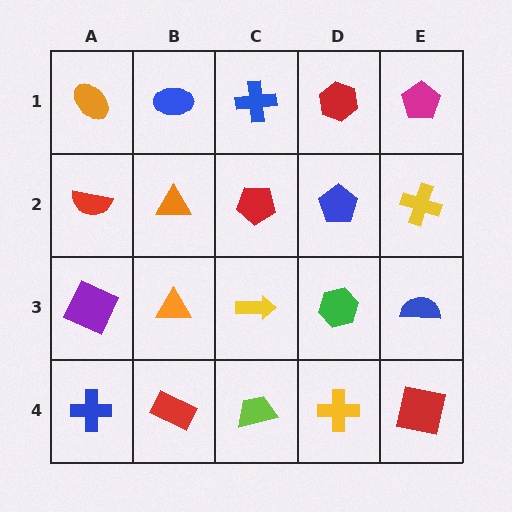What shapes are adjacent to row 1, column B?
An orange triangle (row 2, column B), an orange ellipse (row 1, column A), a blue cross (row 1, column C).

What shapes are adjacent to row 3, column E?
A yellow cross (row 2, column E), a red square (row 4, column E), a green hexagon (row 3, column D).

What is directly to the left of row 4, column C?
A red rectangle.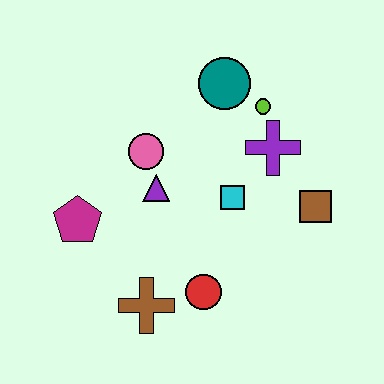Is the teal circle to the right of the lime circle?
No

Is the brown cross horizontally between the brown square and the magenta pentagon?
Yes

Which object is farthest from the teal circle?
The brown cross is farthest from the teal circle.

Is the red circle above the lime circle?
No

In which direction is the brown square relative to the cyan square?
The brown square is to the right of the cyan square.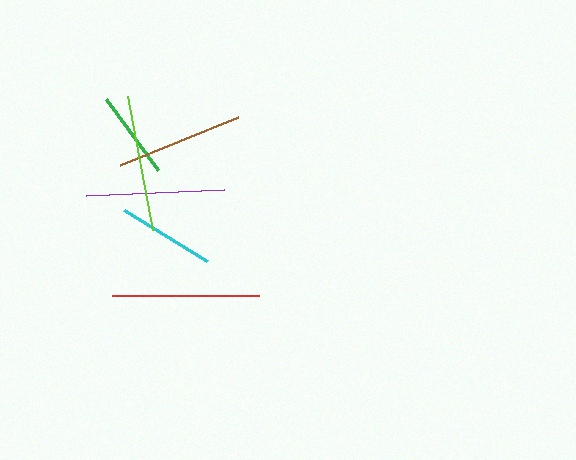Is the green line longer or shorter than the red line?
The red line is longer than the green line.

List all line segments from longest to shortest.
From longest to shortest: red, purple, lime, brown, cyan, green.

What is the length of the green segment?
The green segment is approximately 87 pixels long.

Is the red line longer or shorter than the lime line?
The red line is longer than the lime line.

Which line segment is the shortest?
The green line is the shortest at approximately 87 pixels.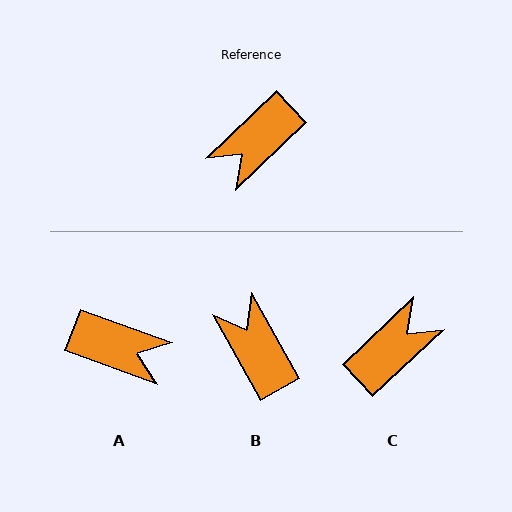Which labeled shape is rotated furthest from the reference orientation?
C, about 180 degrees away.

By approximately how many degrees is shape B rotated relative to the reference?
Approximately 105 degrees clockwise.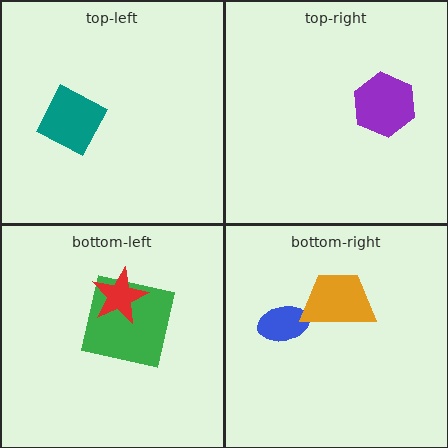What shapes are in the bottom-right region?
The blue ellipse, the orange trapezoid.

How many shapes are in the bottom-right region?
2.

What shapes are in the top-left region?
The teal diamond.